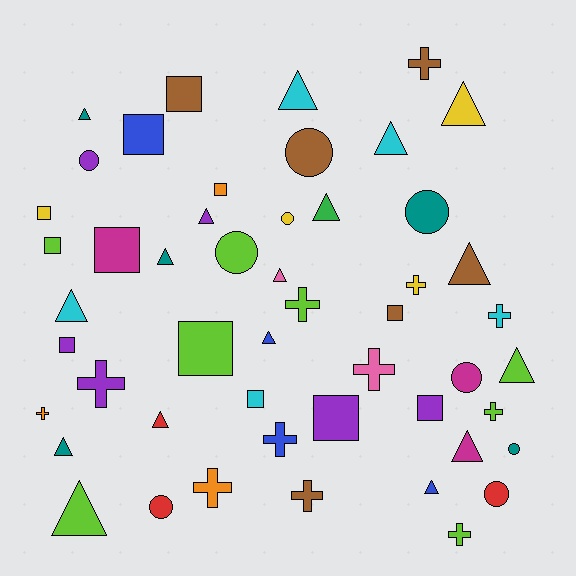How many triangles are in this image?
There are 17 triangles.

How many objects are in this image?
There are 50 objects.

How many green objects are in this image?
There is 1 green object.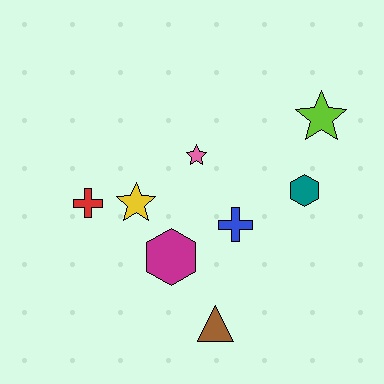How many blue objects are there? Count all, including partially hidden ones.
There is 1 blue object.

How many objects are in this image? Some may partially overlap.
There are 8 objects.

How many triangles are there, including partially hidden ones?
There is 1 triangle.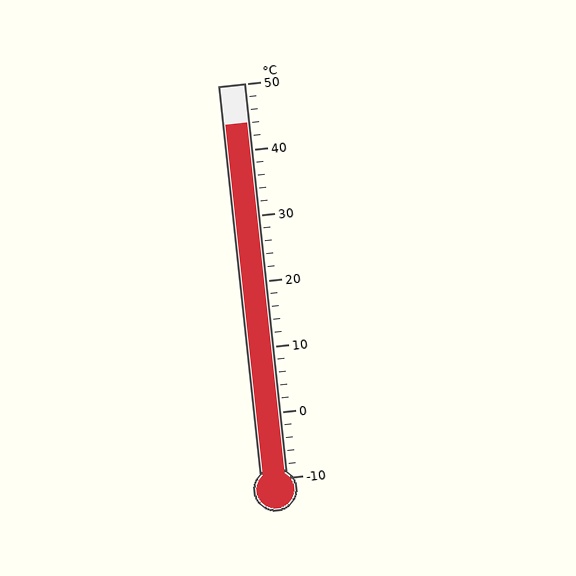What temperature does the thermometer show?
The thermometer shows approximately 44°C.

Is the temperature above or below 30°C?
The temperature is above 30°C.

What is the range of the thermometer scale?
The thermometer scale ranges from -10°C to 50°C.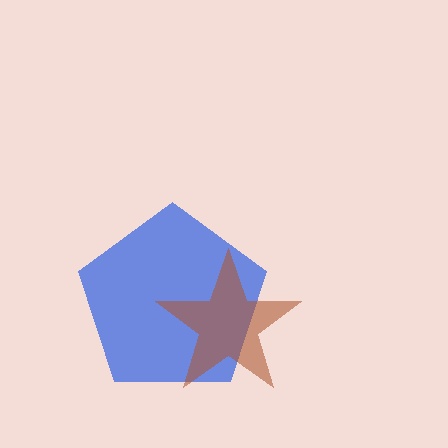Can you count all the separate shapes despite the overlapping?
Yes, there are 2 separate shapes.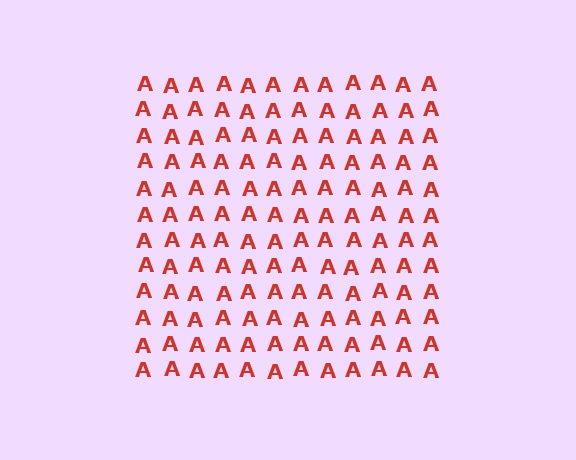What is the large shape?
The large shape is a square.